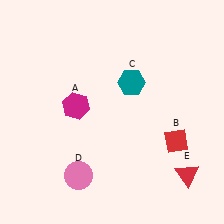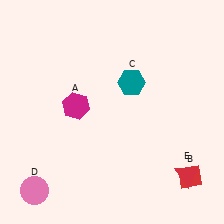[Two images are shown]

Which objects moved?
The objects that moved are: the red diamond (B), the pink circle (D).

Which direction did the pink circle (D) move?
The pink circle (D) moved left.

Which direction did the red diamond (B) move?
The red diamond (B) moved down.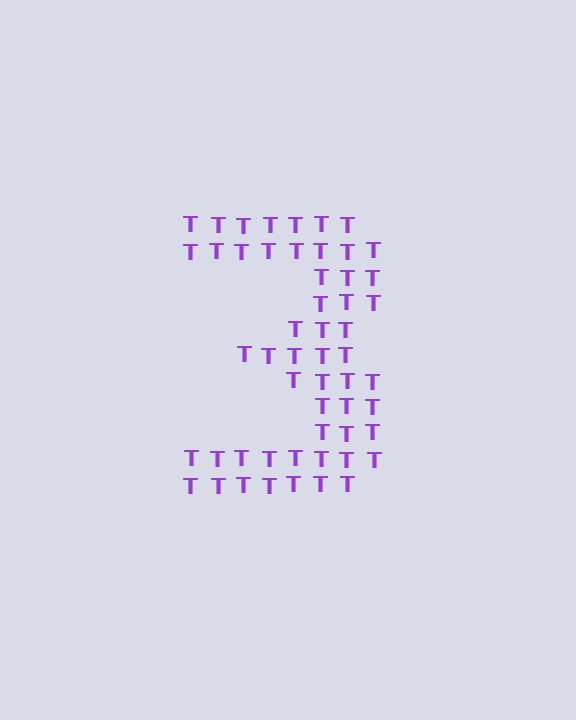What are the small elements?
The small elements are letter T's.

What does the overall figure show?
The overall figure shows the digit 3.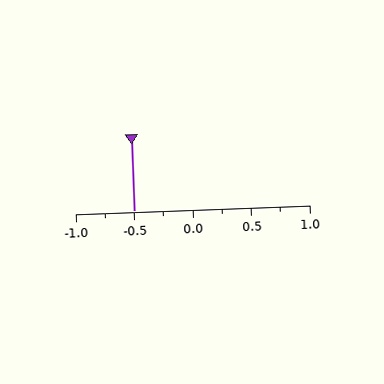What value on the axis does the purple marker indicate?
The marker indicates approximately -0.5.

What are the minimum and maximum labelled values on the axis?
The axis runs from -1.0 to 1.0.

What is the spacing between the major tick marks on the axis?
The major ticks are spaced 0.5 apart.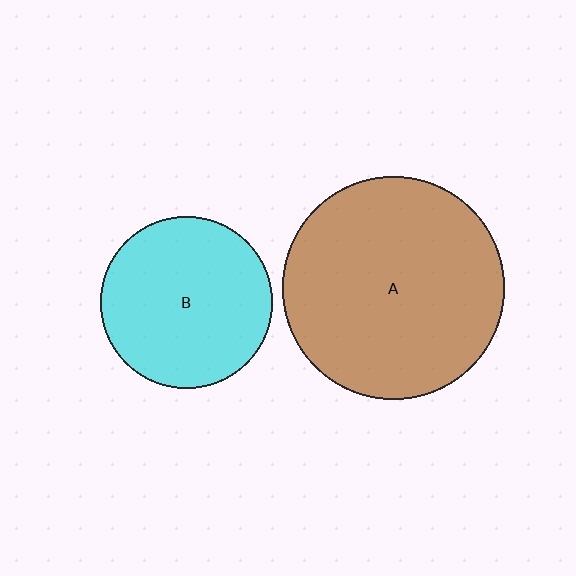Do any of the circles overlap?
No, none of the circles overlap.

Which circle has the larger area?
Circle A (brown).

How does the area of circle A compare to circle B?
Approximately 1.7 times.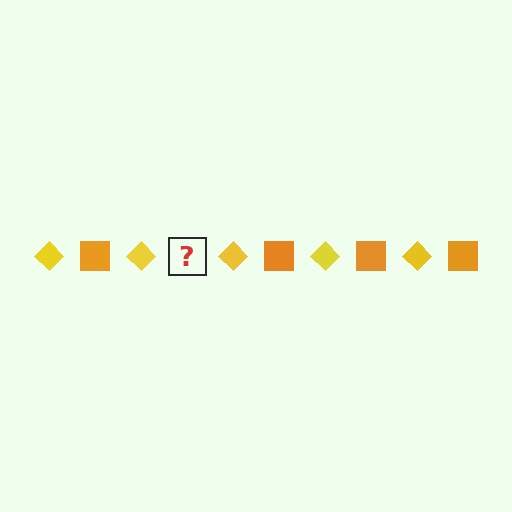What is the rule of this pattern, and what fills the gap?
The rule is that the pattern alternates between yellow diamond and orange square. The gap should be filled with an orange square.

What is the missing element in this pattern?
The missing element is an orange square.